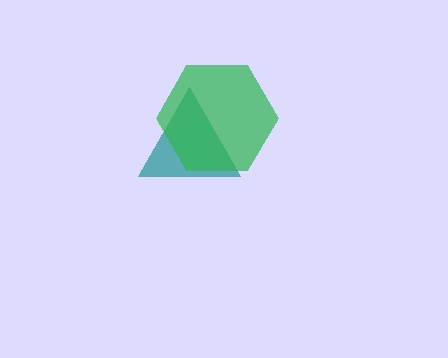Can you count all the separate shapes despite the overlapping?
Yes, there are 2 separate shapes.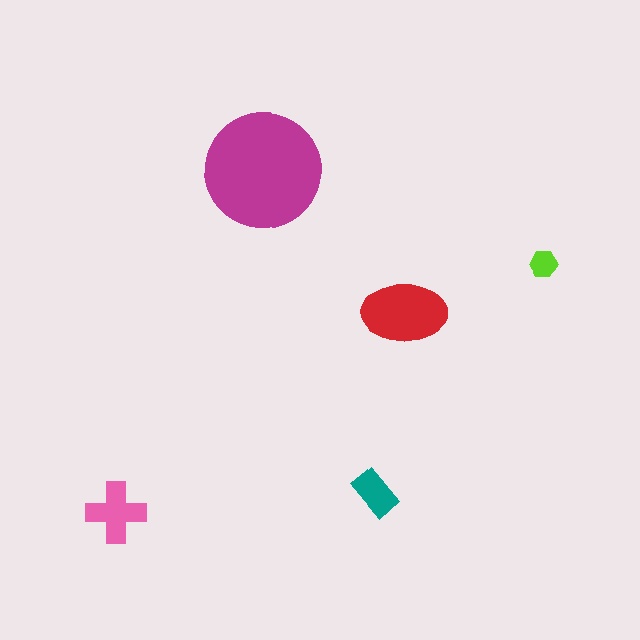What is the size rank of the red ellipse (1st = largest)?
2nd.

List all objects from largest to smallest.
The magenta circle, the red ellipse, the pink cross, the teal rectangle, the lime hexagon.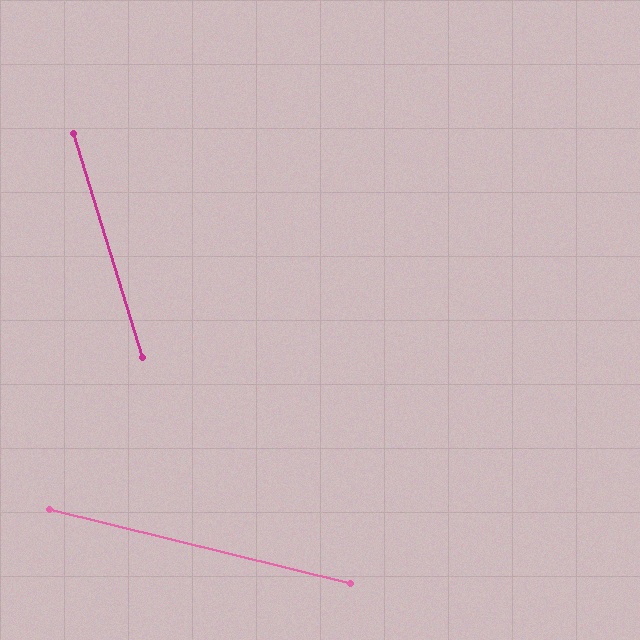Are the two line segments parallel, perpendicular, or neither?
Neither parallel nor perpendicular — they differ by about 59°.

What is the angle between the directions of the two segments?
Approximately 59 degrees.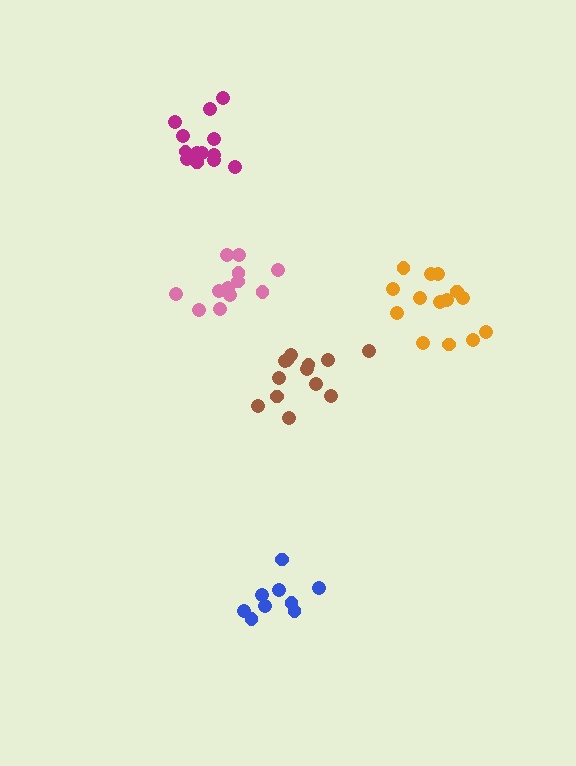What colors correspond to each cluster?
The clusters are colored: brown, magenta, pink, blue, orange.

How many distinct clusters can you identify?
There are 5 distinct clusters.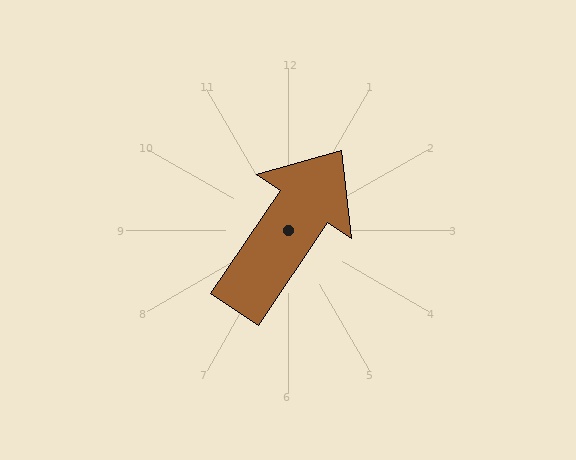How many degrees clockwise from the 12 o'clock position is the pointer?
Approximately 34 degrees.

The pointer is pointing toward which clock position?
Roughly 1 o'clock.